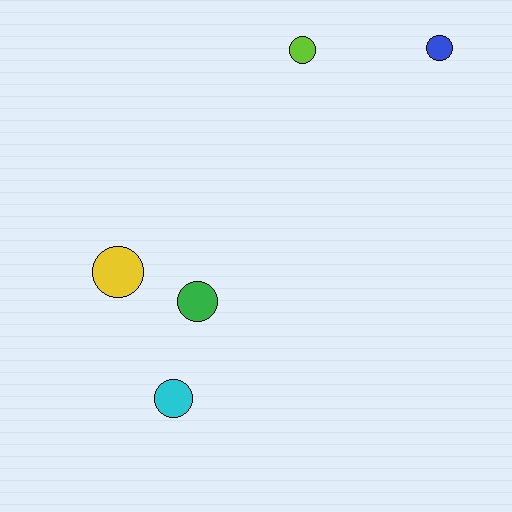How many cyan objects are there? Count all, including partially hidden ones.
There is 1 cyan object.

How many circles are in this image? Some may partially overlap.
There are 5 circles.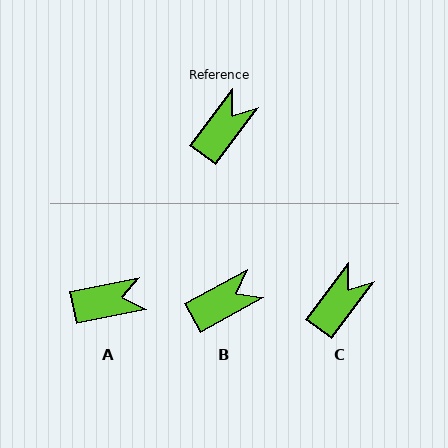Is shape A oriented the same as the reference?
No, it is off by about 41 degrees.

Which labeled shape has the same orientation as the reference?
C.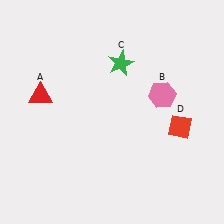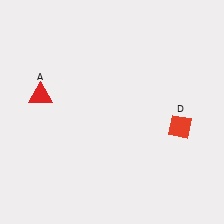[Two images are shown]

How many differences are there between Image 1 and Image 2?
There are 2 differences between the two images.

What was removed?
The pink hexagon (B), the green star (C) were removed in Image 2.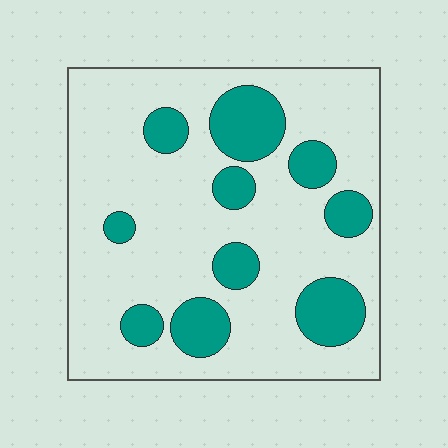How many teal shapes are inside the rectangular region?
10.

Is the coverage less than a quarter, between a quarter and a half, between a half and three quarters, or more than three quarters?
Less than a quarter.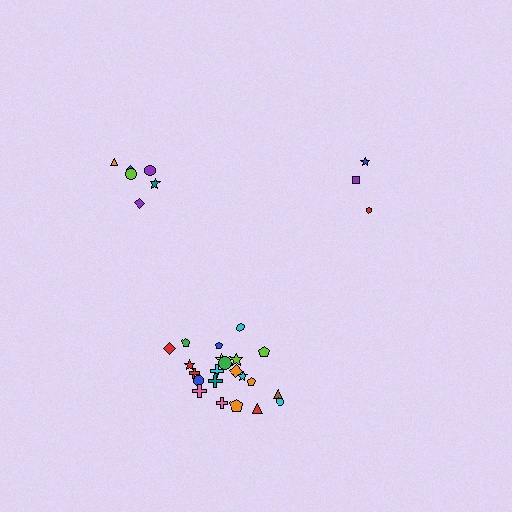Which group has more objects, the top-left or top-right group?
The top-left group.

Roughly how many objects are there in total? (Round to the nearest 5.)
Roughly 30 objects in total.